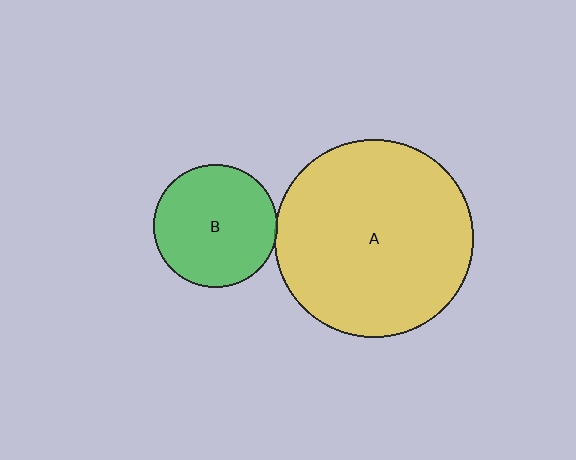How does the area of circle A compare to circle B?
Approximately 2.6 times.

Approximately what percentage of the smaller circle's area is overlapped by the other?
Approximately 5%.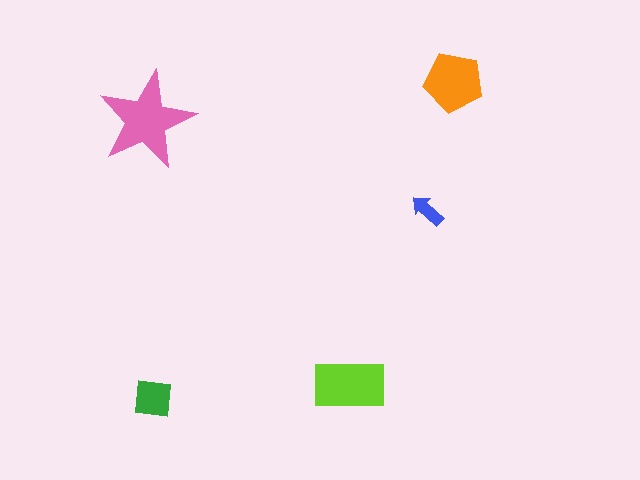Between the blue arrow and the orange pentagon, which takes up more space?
The orange pentagon.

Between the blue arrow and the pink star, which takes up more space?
The pink star.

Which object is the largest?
The pink star.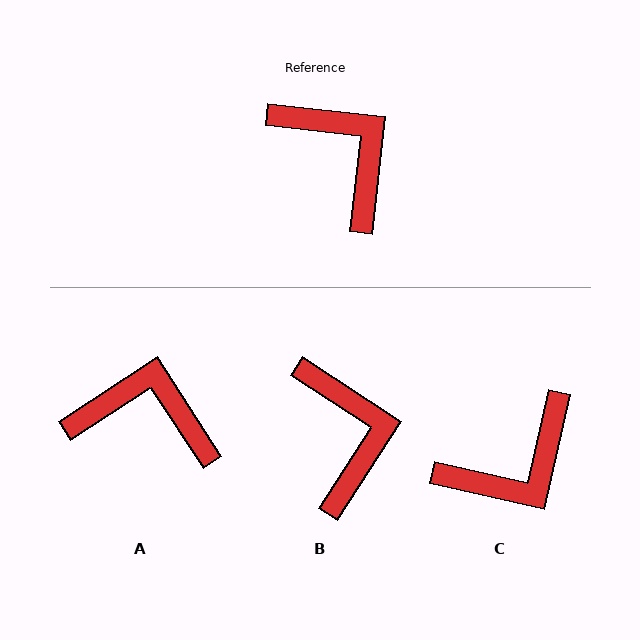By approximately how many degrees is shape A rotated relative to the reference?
Approximately 39 degrees counter-clockwise.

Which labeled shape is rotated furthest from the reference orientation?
C, about 96 degrees away.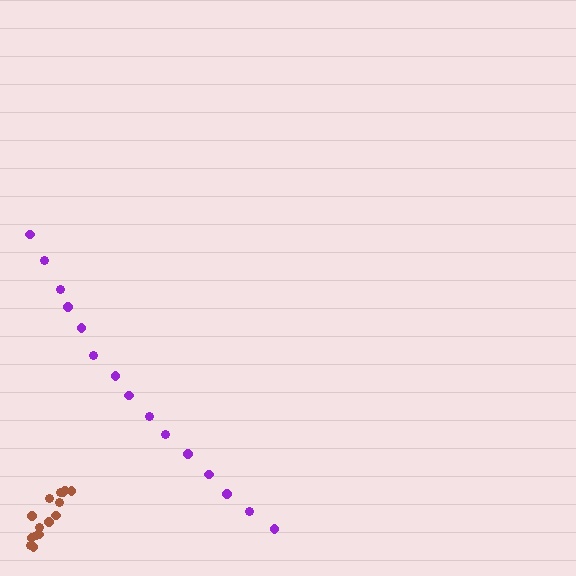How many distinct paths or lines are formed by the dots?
There are 2 distinct paths.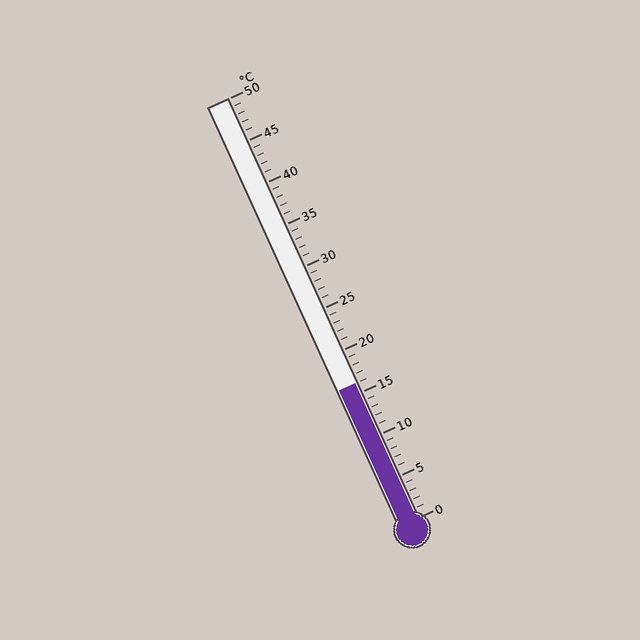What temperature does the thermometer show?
The thermometer shows approximately 16°C.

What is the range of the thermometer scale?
The thermometer scale ranges from 0°C to 50°C.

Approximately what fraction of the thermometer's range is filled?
The thermometer is filled to approximately 30% of its range.